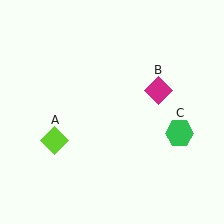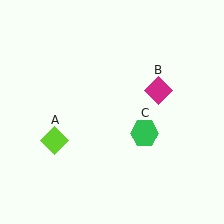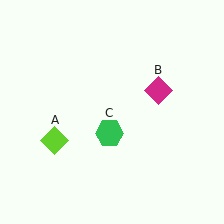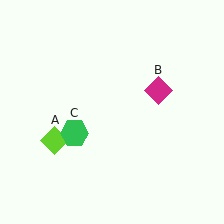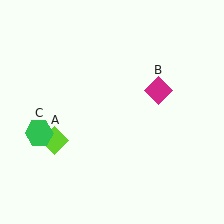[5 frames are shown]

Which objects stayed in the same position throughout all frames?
Lime diamond (object A) and magenta diamond (object B) remained stationary.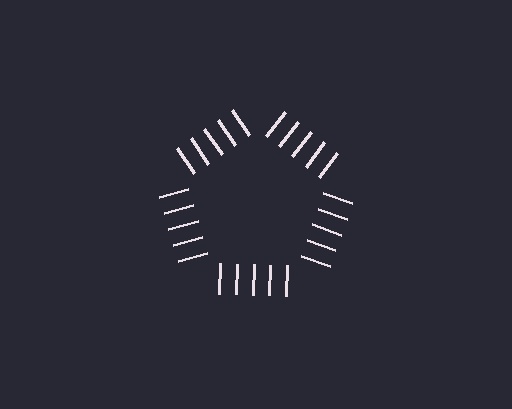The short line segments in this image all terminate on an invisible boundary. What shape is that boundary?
An illusory pentagon — the line segments terminate on its edges but no continuous stroke is drawn.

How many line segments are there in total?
25 — 5 along each of the 5 edges.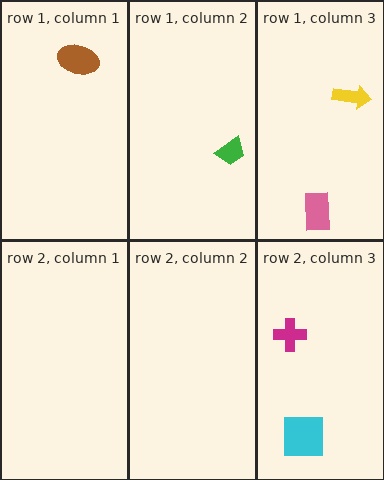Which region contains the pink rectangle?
The row 1, column 3 region.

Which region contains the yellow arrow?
The row 1, column 3 region.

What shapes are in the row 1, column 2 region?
The green trapezoid.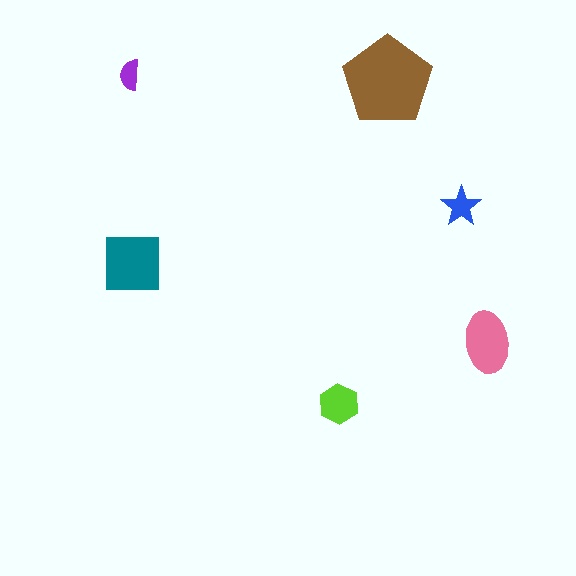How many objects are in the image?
There are 6 objects in the image.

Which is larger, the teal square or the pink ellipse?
The teal square.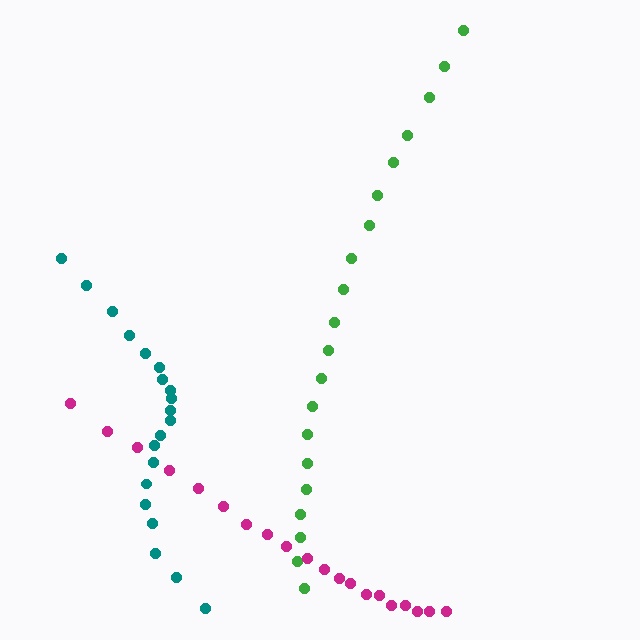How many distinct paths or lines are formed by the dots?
There are 3 distinct paths.